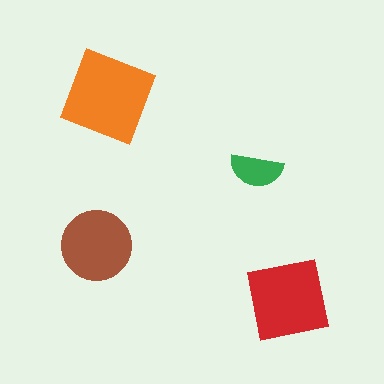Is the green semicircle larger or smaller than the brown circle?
Smaller.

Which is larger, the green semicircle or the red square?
The red square.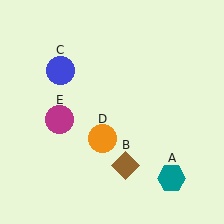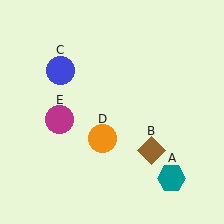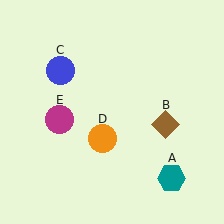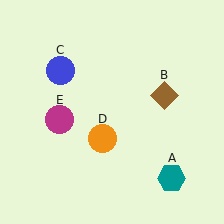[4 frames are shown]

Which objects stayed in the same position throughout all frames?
Teal hexagon (object A) and blue circle (object C) and orange circle (object D) and magenta circle (object E) remained stationary.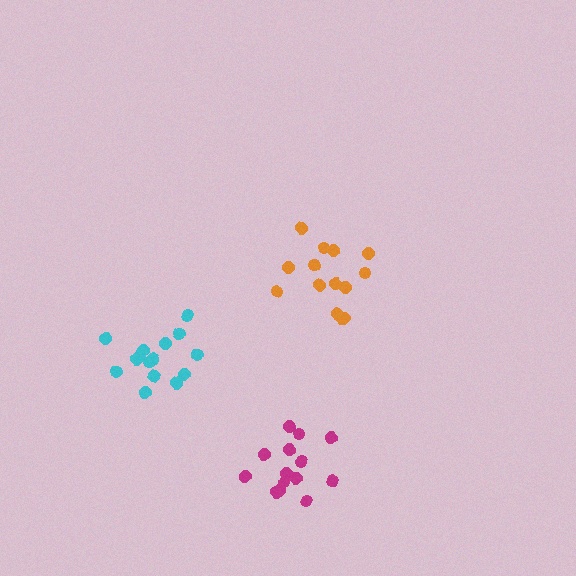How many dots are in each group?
Group 1: 14 dots, Group 2: 14 dots, Group 3: 15 dots (43 total).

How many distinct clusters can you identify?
There are 3 distinct clusters.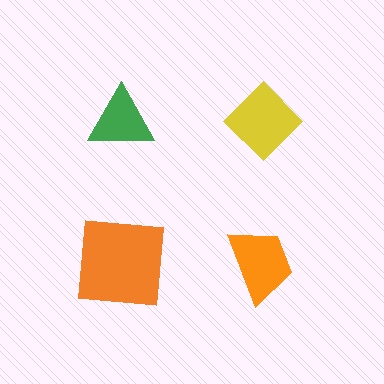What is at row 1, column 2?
A yellow diamond.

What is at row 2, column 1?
An orange square.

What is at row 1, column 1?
A green triangle.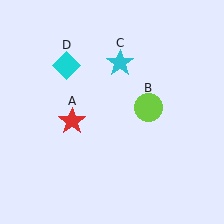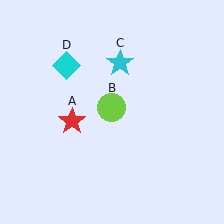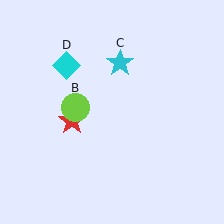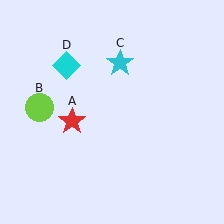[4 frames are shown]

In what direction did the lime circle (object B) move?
The lime circle (object B) moved left.